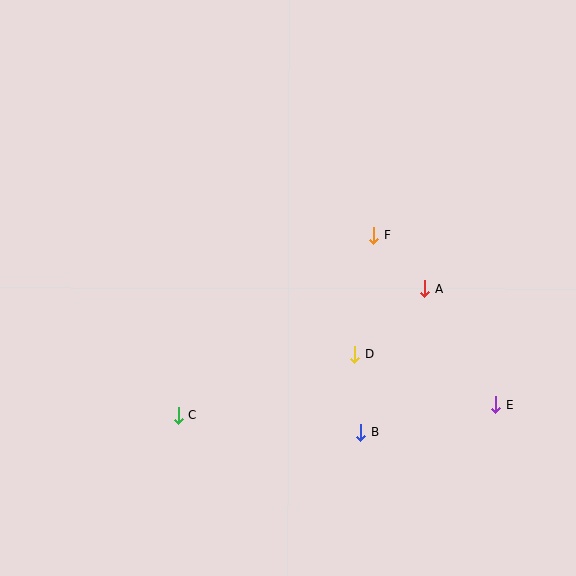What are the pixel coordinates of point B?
Point B is at (360, 432).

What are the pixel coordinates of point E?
Point E is at (496, 405).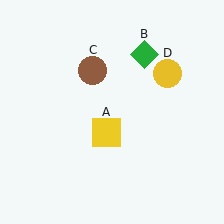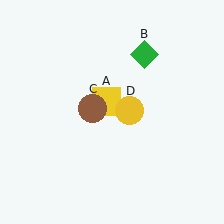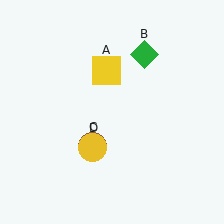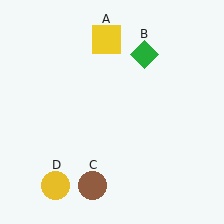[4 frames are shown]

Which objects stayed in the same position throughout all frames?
Green diamond (object B) remained stationary.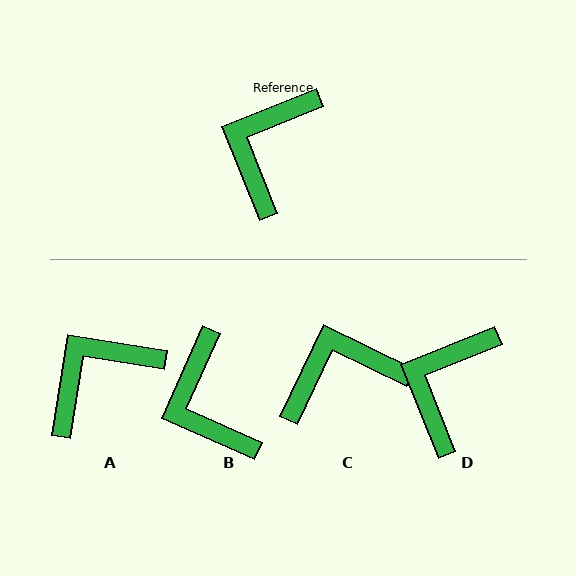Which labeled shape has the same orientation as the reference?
D.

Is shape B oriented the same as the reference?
No, it is off by about 44 degrees.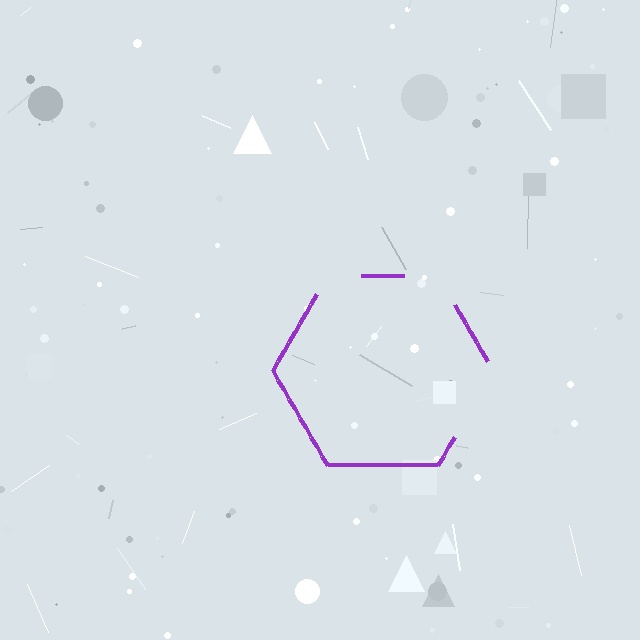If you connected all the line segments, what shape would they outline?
They would outline a hexagon.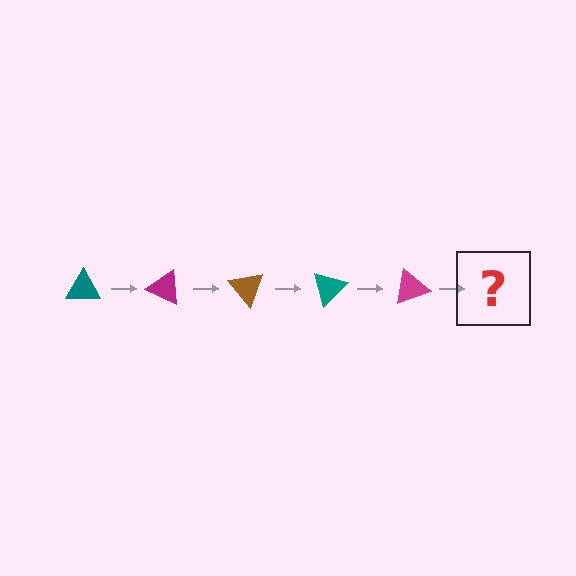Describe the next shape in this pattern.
It should be a brown triangle, rotated 125 degrees from the start.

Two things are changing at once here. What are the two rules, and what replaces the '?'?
The two rules are that it rotates 25 degrees each step and the color cycles through teal, magenta, and brown. The '?' should be a brown triangle, rotated 125 degrees from the start.